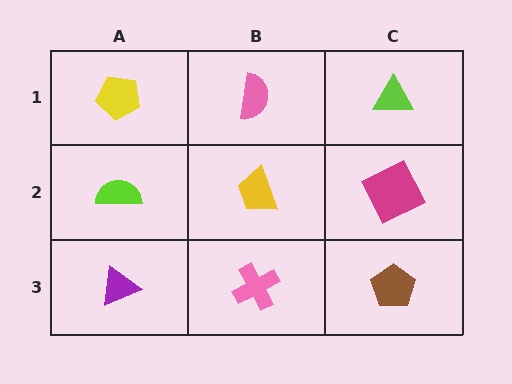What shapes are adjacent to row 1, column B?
A yellow trapezoid (row 2, column B), a yellow pentagon (row 1, column A), a lime triangle (row 1, column C).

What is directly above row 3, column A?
A lime semicircle.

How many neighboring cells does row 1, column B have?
3.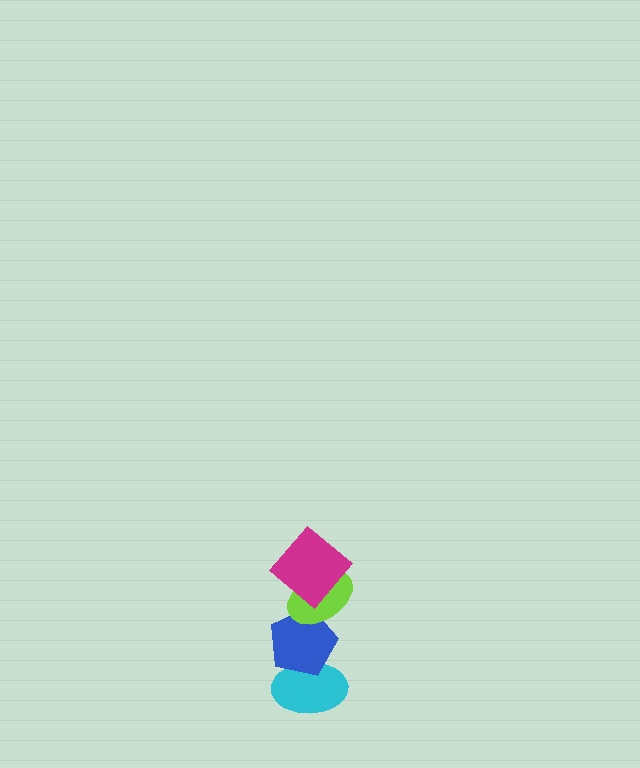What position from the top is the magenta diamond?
The magenta diamond is 1st from the top.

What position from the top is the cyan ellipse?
The cyan ellipse is 4th from the top.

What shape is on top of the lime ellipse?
The magenta diamond is on top of the lime ellipse.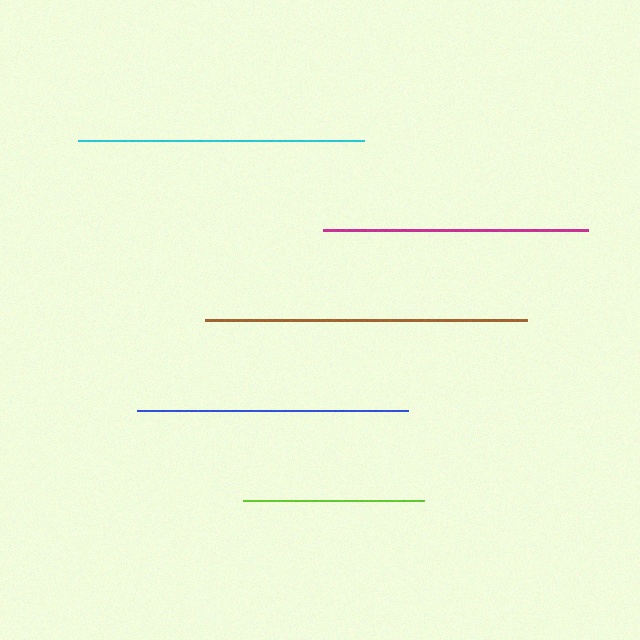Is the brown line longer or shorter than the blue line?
The brown line is longer than the blue line.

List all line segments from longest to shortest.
From longest to shortest: brown, cyan, blue, magenta, lime.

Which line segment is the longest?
The brown line is the longest at approximately 322 pixels.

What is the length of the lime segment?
The lime segment is approximately 181 pixels long.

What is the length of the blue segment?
The blue segment is approximately 271 pixels long.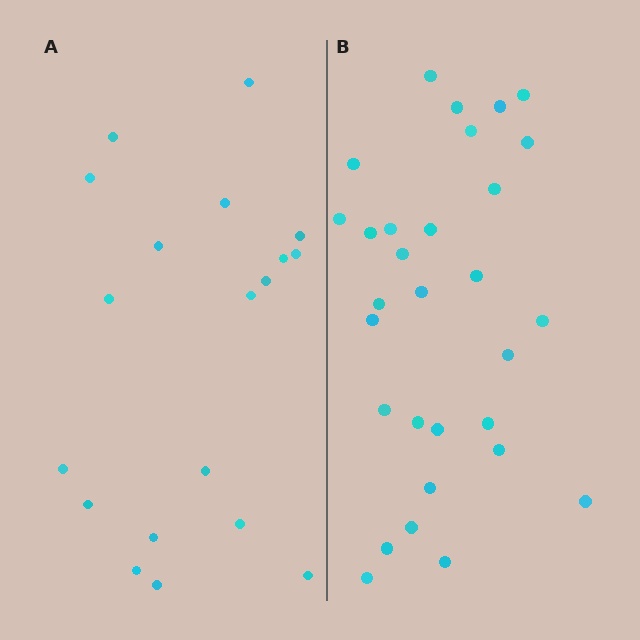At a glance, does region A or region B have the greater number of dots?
Region B (the right region) has more dots.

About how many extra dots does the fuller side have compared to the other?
Region B has roughly 12 or so more dots than region A.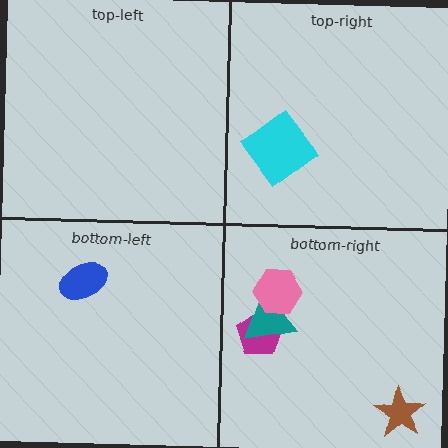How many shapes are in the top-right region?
1.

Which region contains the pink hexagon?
The bottom-right region.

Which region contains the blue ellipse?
The bottom-left region.